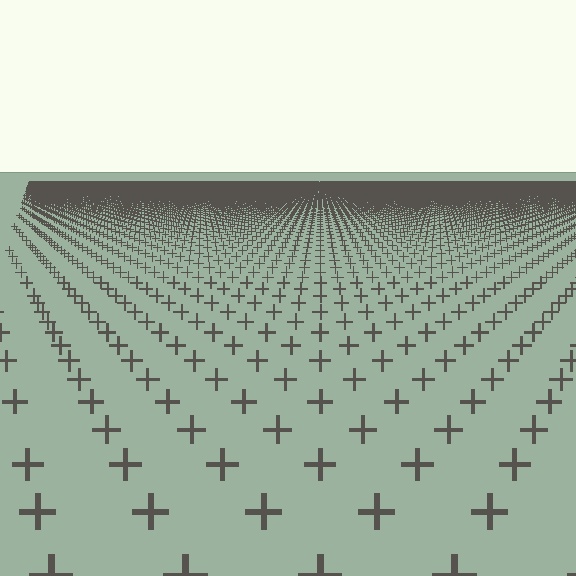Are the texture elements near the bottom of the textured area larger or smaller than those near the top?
Larger. Near the bottom, elements are closer to the viewer and appear at a bigger on-screen size.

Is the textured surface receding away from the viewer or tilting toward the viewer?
The surface is receding away from the viewer. Texture elements get smaller and denser toward the top.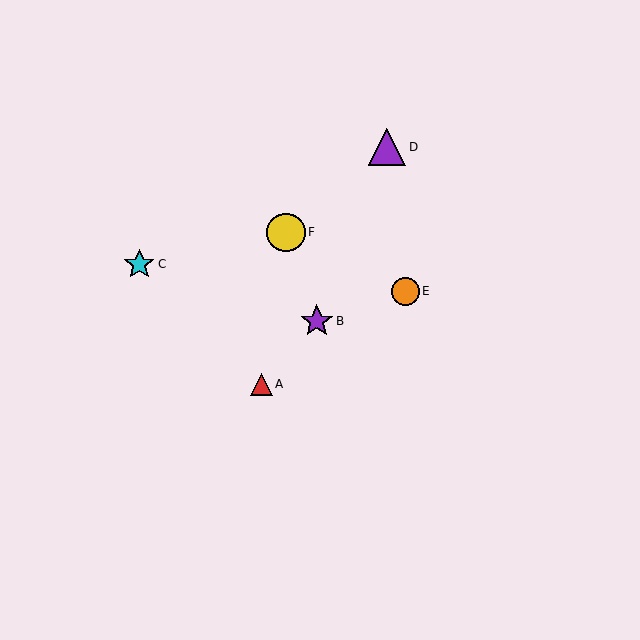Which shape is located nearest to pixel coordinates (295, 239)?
The yellow circle (labeled F) at (286, 232) is nearest to that location.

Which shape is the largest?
The yellow circle (labeled F) is the largest.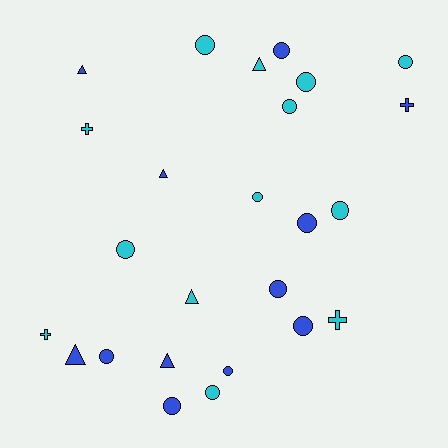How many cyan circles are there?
There are 8 cyan circles.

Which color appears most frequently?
Cyan, with 13 objects.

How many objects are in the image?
There are 25 objects.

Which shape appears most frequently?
Circle, with 15 objects.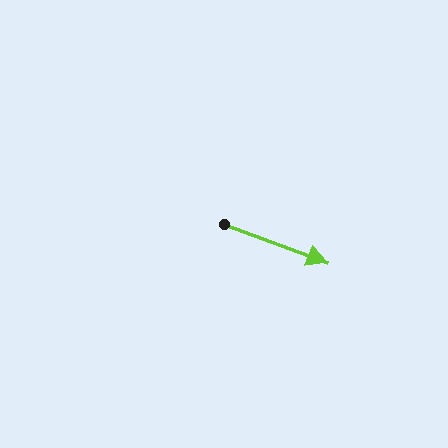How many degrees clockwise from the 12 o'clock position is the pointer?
Approximately 110 degrees.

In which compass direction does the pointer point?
East.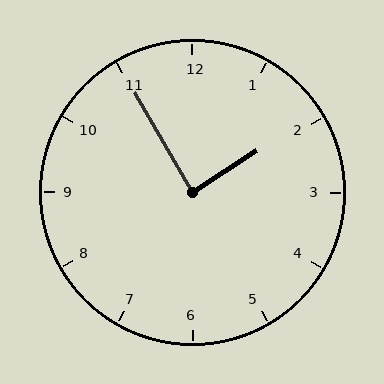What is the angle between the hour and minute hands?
Approximately 88 degrees.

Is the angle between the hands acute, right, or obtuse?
It is right.